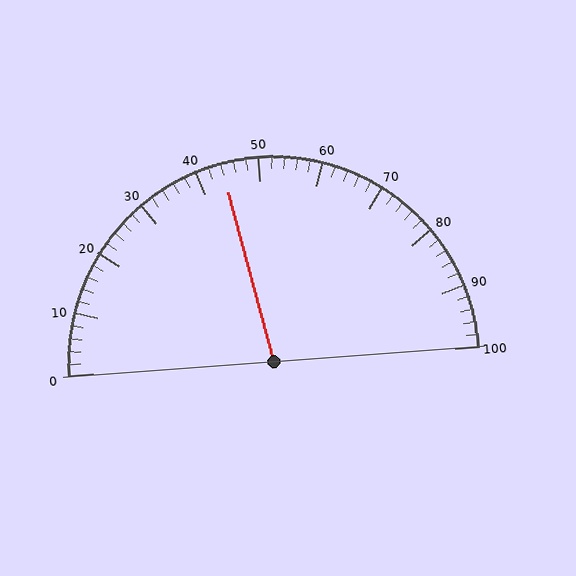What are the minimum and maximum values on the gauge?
The gauge ranges from 0 to 100.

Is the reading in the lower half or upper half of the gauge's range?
The reading is in the lower half of the range (0 to 100).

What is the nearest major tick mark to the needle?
The nearest major tick mark is 40.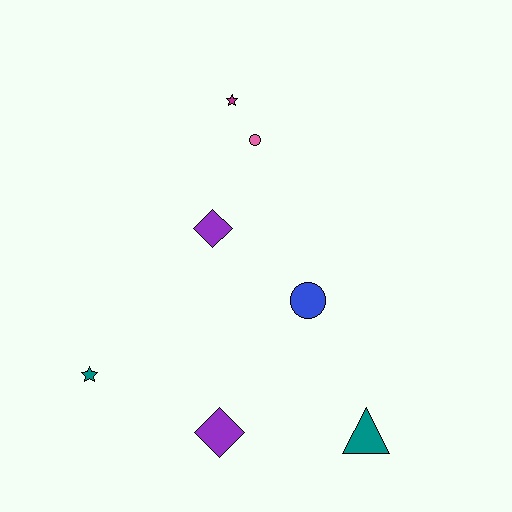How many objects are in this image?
There are 7 objects.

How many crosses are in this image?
There are no crosses.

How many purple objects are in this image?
There are 2 purple objects.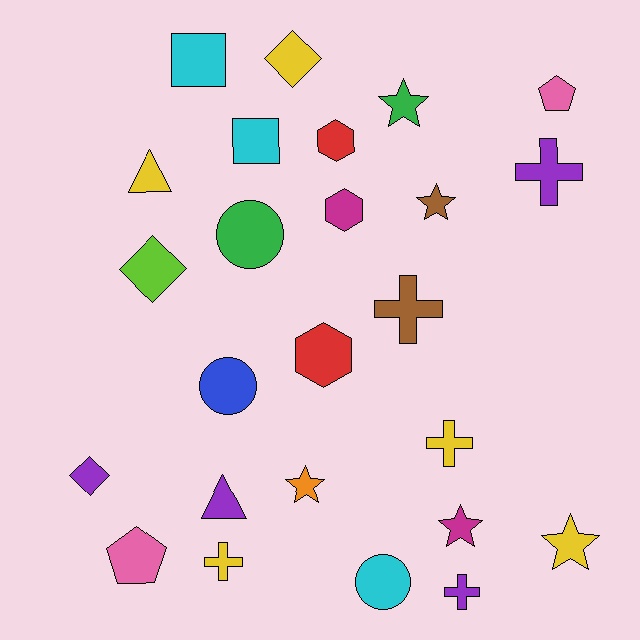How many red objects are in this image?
There are 2 red objects.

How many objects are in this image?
There are 25 objects.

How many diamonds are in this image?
There are 3 diamonds.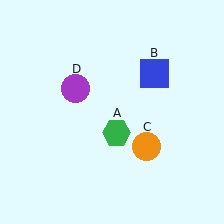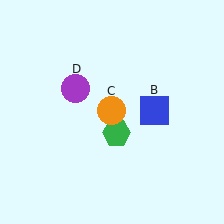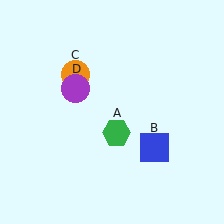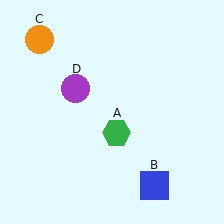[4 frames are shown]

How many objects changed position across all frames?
2 objects changed position: blue square (object B), orange circle (object C).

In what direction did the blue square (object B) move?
The blue square (object B) moved down.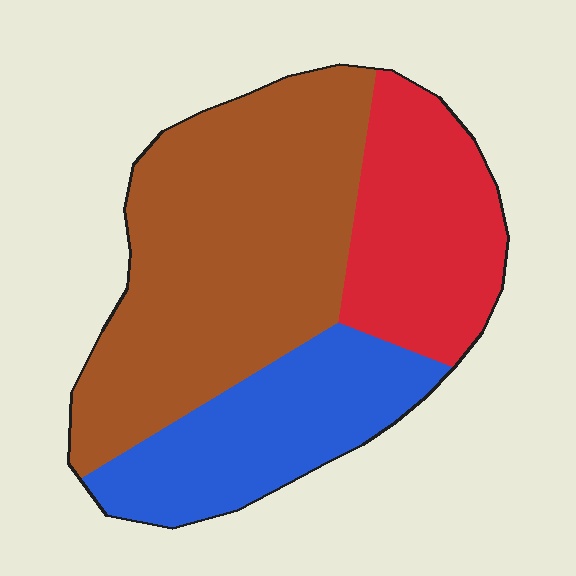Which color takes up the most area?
Brown, at roughly 50%.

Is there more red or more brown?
Brown.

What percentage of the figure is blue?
Blue covers around 25% of the figure.